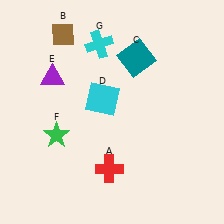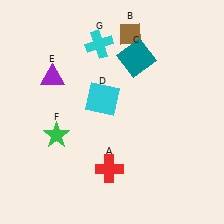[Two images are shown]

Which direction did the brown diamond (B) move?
The brown diamond (B) moved right.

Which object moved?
The brown diamond (B) moved right.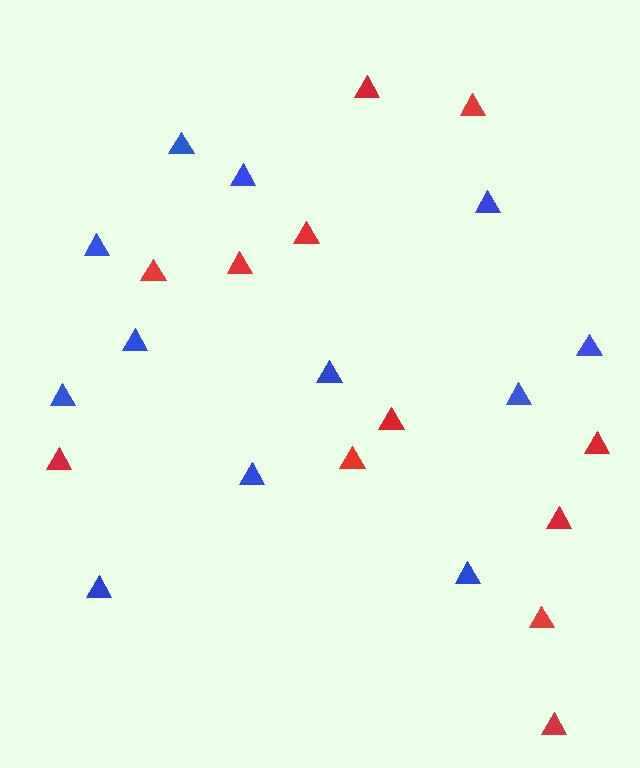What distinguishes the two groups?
There are 2 groups: one group of blue triangles (12) and one group of red triangles (12).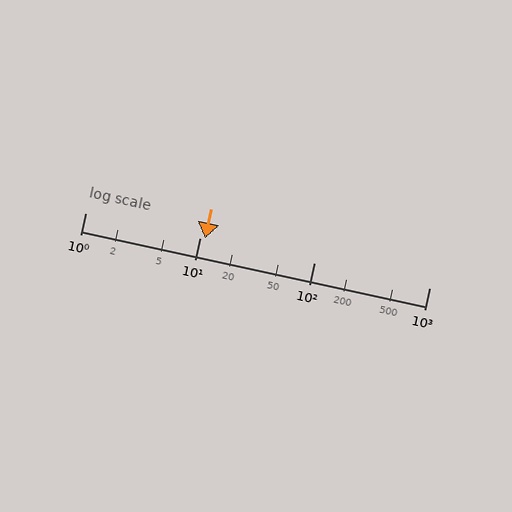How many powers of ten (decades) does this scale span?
The scale spans 3 decades, from 1 to 1000.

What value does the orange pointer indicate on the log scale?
The pointer indicates approximately 11.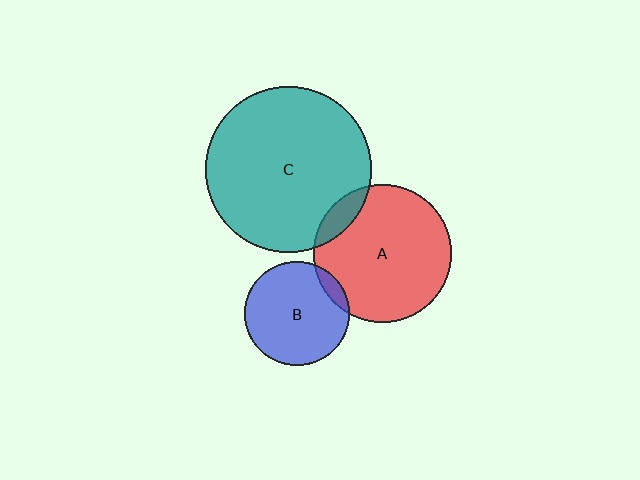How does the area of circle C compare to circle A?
Approximately 1.4 times.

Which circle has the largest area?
Circle C (teal).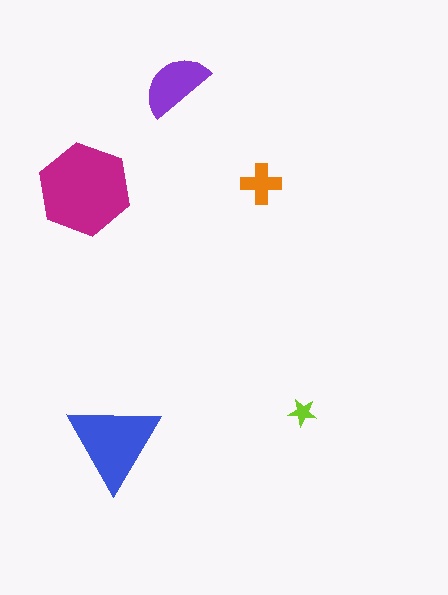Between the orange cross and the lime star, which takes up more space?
The orange cross.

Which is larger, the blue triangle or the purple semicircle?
The blue triangle.